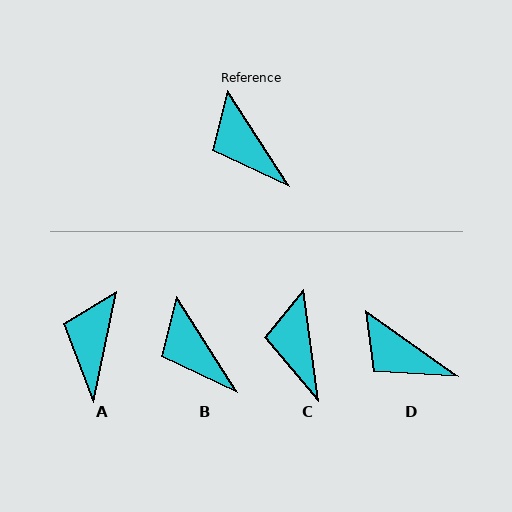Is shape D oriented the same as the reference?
No, it is off by about 22 degrees.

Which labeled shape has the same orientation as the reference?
B.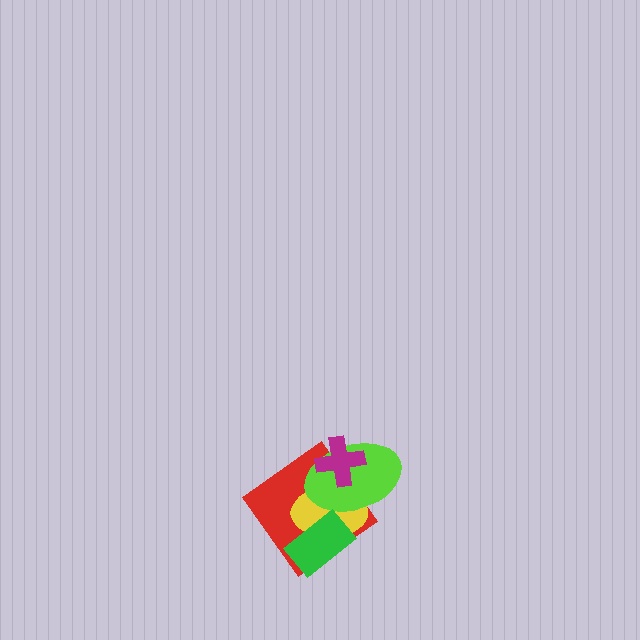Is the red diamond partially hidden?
Yes, it is partially covered by another shape.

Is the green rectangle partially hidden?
No, no other shape covers it.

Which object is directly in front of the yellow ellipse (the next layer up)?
The lime ellipse is directly in front of the yellow ellipse.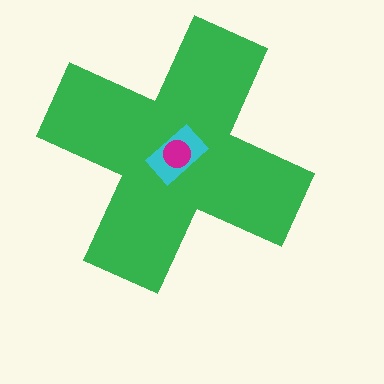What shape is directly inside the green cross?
The cyan rectangle.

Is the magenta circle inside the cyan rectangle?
Yes.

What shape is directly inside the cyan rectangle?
The magenta circle.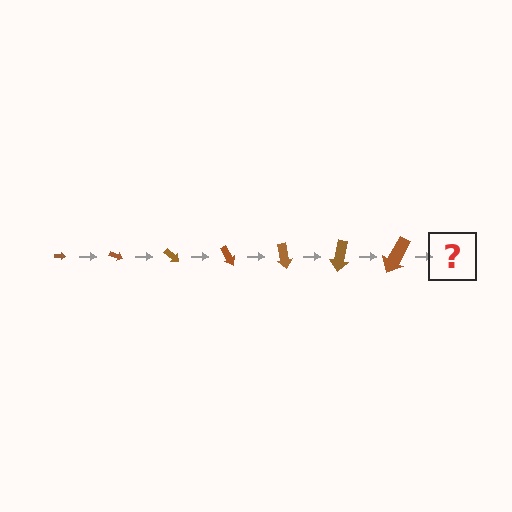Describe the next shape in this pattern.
It should be an arrow, larger than the previous one and rotated 140 degrees from the start.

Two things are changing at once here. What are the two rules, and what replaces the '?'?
The two rules are that the arrow grows larger each step and it rotates 20 degrees each step. The '?' should be an arrow, larger than the previous one and rotated 140 degrees from the start.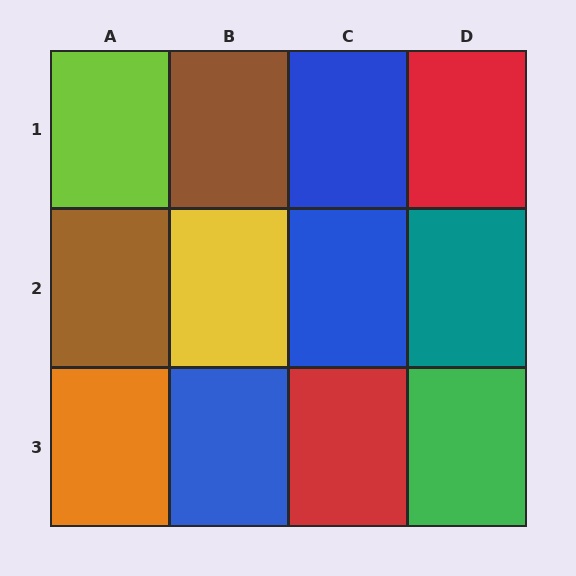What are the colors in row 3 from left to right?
Orange, blue, red, green.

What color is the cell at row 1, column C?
Blue.